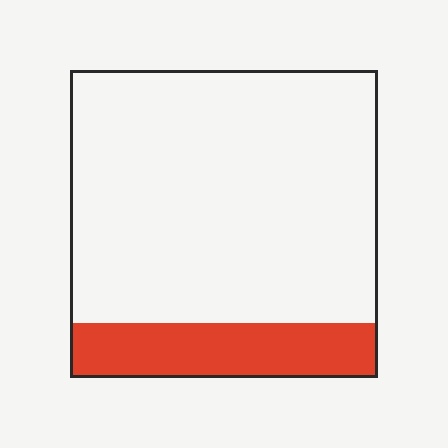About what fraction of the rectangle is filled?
About one sixth (1/6).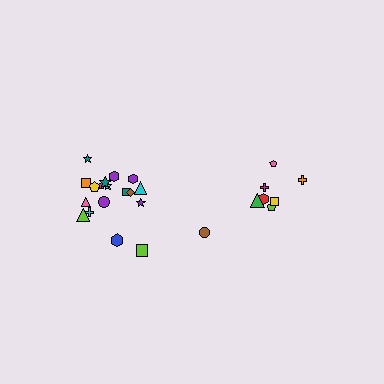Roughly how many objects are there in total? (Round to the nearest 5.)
Roughly 25 objects in total.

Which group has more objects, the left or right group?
The left group.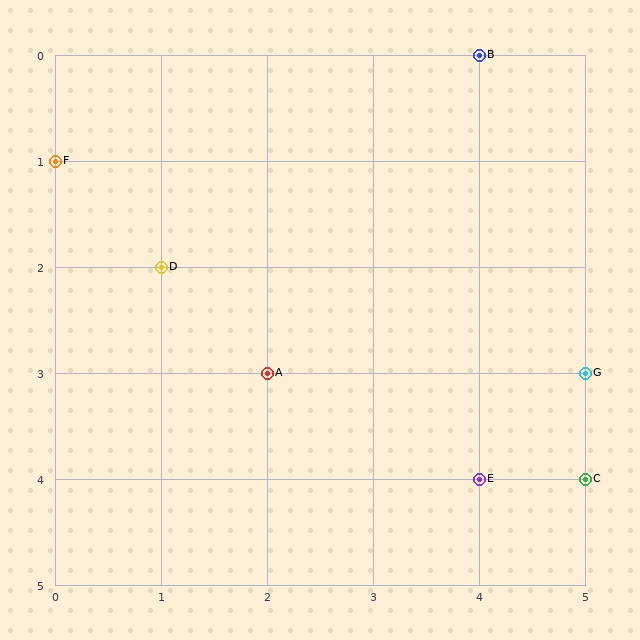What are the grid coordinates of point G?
Point G is at grid coordinates (5, 3).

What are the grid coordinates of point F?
Point F is at grid coordinates (0, 1).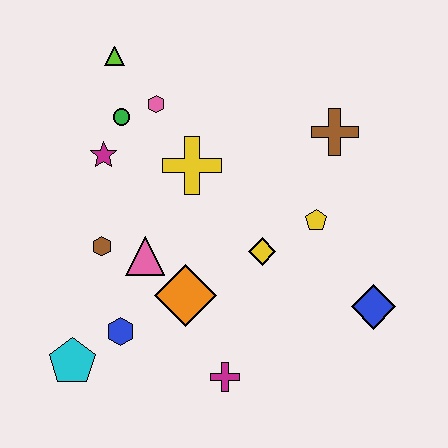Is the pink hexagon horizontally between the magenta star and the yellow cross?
Yes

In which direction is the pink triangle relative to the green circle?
The pink triangle is below the green circle.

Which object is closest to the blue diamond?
The yellow pentagon is closest to the blue diamond.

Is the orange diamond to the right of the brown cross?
No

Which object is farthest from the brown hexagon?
The blue diamond is farthest from the brown hexagon.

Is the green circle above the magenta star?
Yes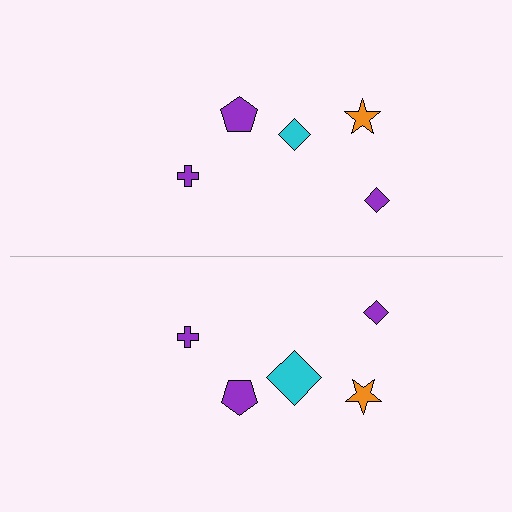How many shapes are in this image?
There are 10 shapes in this image.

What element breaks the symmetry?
The cyan diamond on the bottom side has a different size than its mirror counterpart.